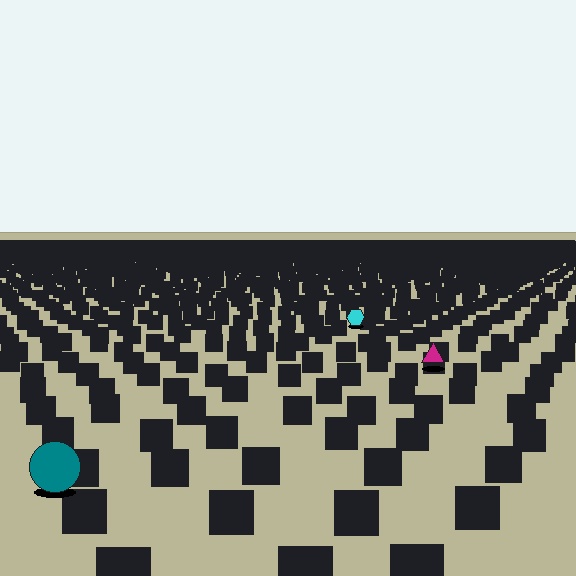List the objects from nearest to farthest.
From nearest to farthest: the teal circle, the magenta triangle, the cyan hexagon.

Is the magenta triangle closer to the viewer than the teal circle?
No. The teal circle is closer — you can tell from the texture gradient: the ground texture is coarser near it.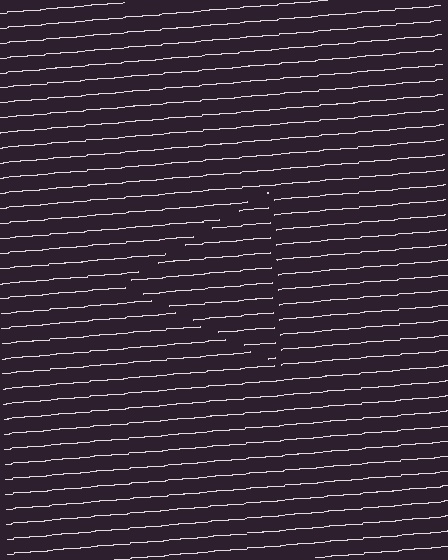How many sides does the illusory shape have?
3 sides — the line-ends trace a triangle.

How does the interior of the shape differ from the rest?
The interior of the shape contains the same grating, shifted by half a period — the contour is defined by the phase discontinuity where line-ends from the inner and outer gratings abut.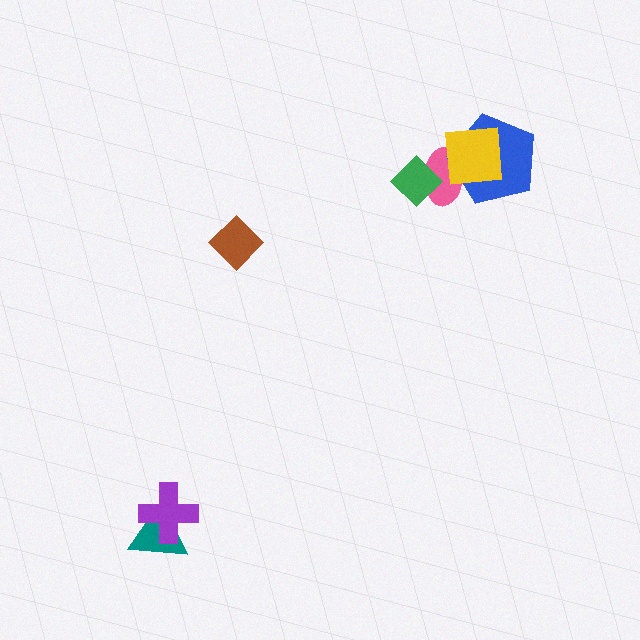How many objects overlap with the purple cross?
1 object overlaps with the purple cross.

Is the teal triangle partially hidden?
Yes, it is partially covered by another shape.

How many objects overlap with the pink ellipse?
3 objects overlap with the pink ellipse.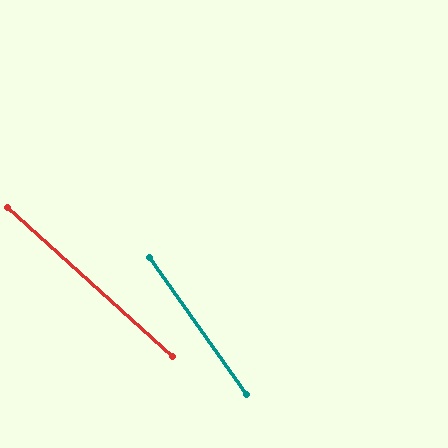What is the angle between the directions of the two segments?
Approximately 13 degrees.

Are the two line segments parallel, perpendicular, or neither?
Neither parallel nor perpendicular — they differ by about 13°.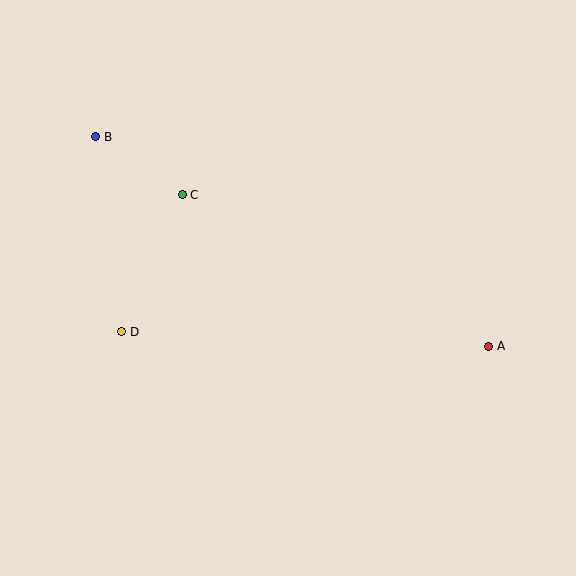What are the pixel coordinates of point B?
Point B is at (96, 137).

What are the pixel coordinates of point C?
Point C is at (182, 195).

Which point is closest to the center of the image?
Point C at (182, 195) is closest to the center.